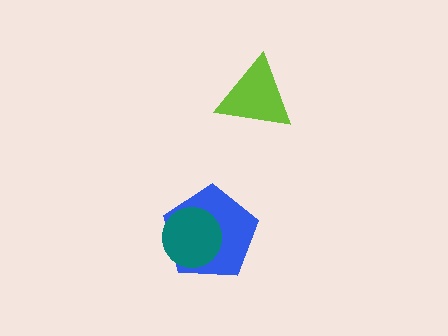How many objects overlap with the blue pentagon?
1 object overlaps with the blue pentagon.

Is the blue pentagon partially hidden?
Yes, it is partially covered by another shape.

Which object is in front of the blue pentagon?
The teal circle is in front of the blue pentagon.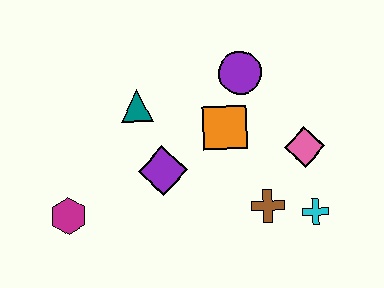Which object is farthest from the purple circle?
The magenta hexagon is farthest from the purple circle.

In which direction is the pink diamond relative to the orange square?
The pink diamond is to the right of the orange square.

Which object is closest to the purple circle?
The orange square is closest to the purple circle.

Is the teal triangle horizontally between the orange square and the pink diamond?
No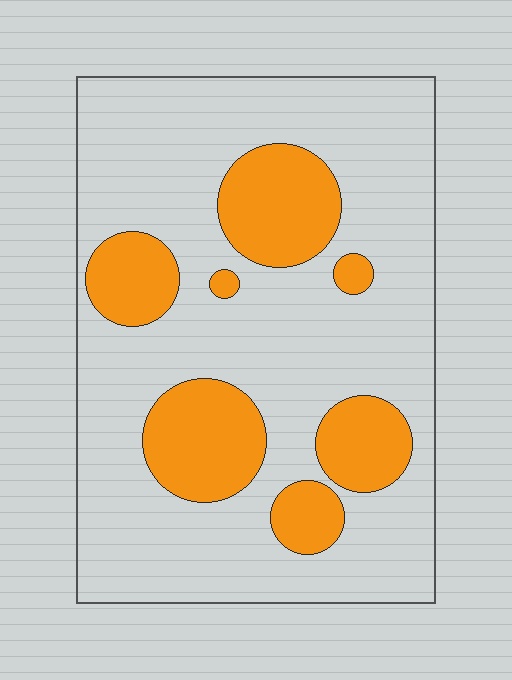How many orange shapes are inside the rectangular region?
7.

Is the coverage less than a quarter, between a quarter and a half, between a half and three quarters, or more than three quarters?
Less than a quarter.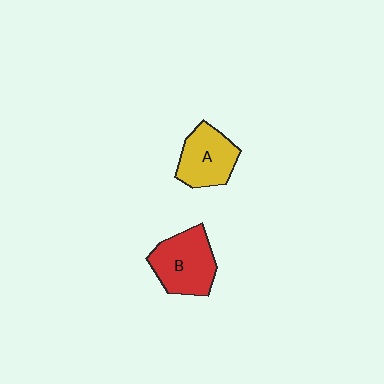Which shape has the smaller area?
Shape A (yellow).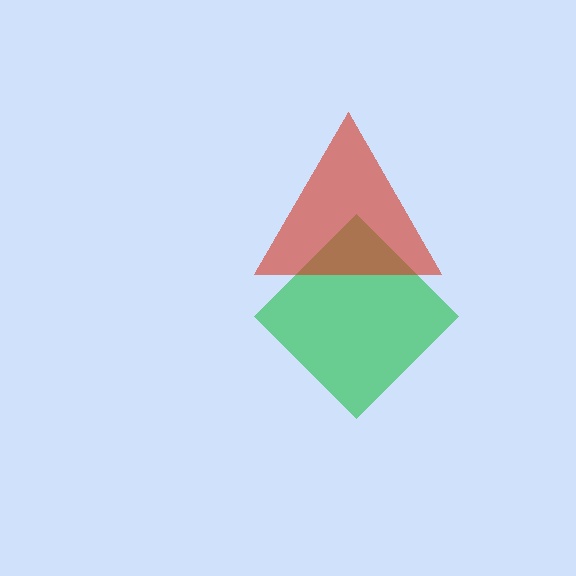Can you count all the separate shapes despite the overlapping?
Yes, there are 2 separate shapes.